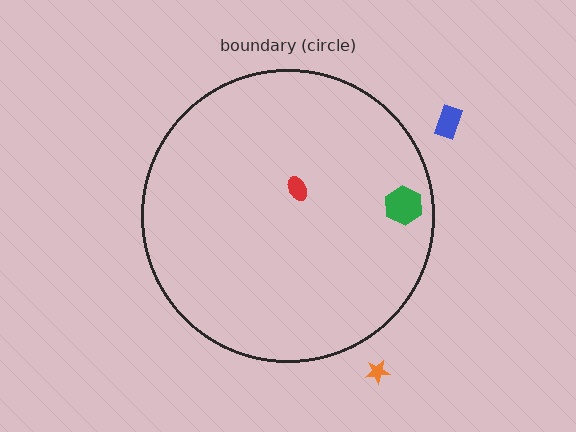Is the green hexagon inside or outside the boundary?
Inside.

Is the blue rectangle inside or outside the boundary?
Outside.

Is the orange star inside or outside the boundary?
Outside.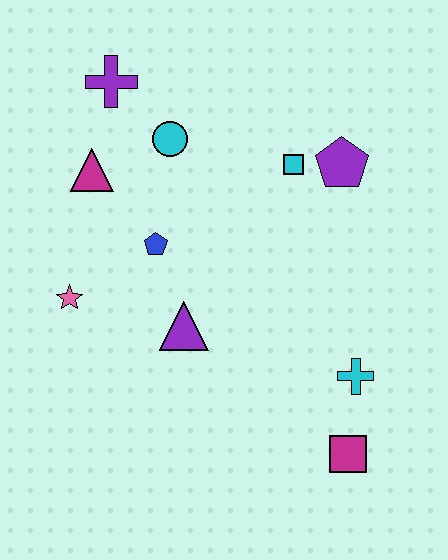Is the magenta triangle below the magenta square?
No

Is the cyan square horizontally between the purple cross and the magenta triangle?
No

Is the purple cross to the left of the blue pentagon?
Yes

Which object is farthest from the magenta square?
The purple cross is farthest from the magenta square.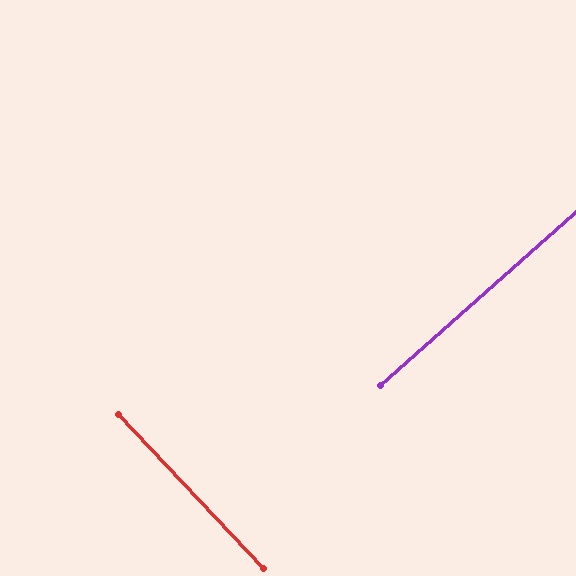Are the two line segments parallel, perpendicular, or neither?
Perpendicular — they meet at approximately 88°.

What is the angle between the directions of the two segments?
Approximately 88 degrees.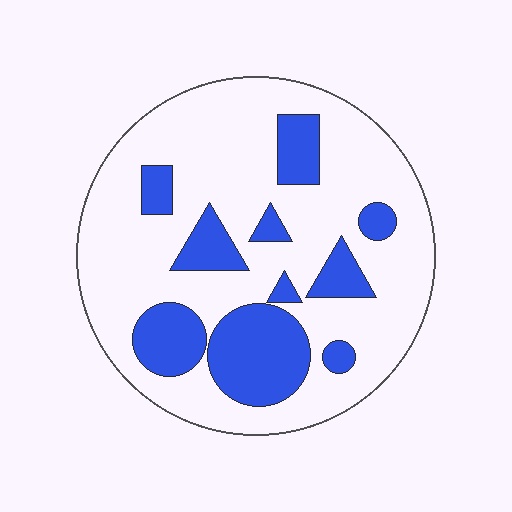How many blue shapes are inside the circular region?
10.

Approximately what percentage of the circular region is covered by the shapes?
Approximately 25%.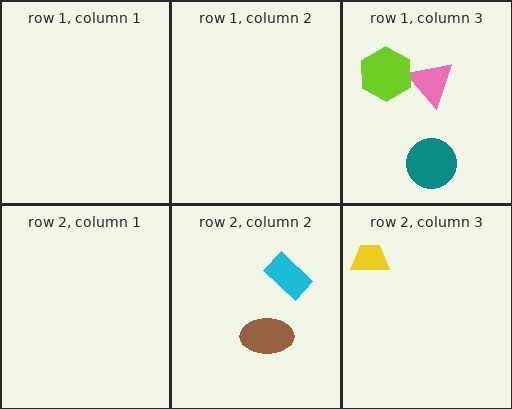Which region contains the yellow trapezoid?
The row 2, column 3 region.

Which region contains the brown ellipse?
The row 2, column 2 region.